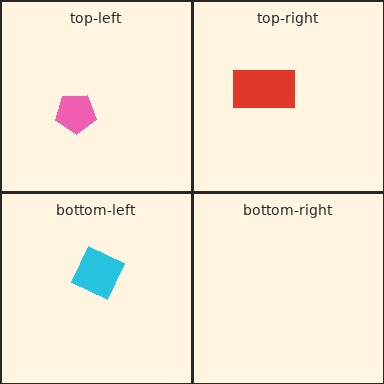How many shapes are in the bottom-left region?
1.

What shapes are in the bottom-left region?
The cyan diamond.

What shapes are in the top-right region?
The red rectangle.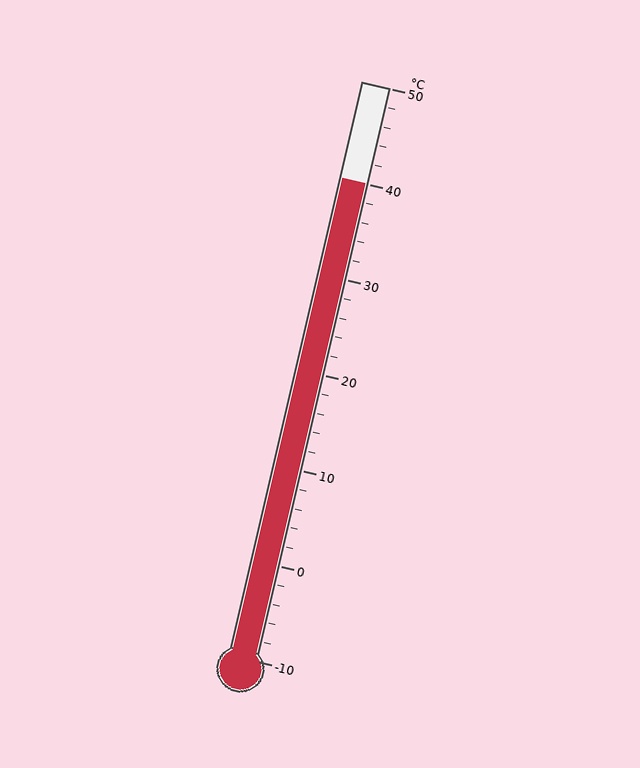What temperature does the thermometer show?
The thermometer shows approximately 40°C.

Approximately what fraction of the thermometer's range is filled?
The thermometer is filled to approximately 85% of its range.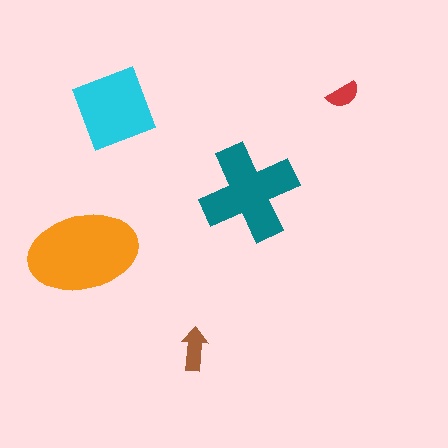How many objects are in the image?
There are 5 objects in the image.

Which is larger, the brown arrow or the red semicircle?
The brown arrow.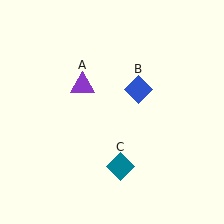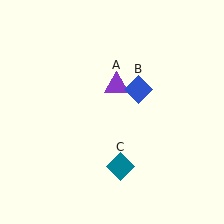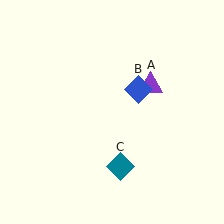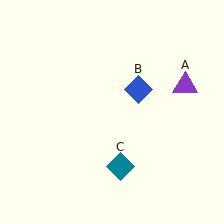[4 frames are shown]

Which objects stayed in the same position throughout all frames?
Blue diamond (object B) and teal diamond (object C) remained stationary.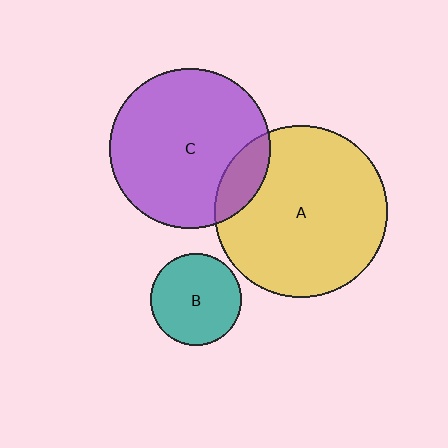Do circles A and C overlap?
Yes.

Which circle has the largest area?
Circle A (yellow).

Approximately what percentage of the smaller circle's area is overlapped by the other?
Approximately 15%.